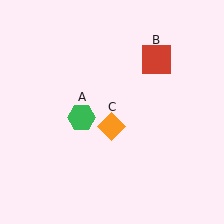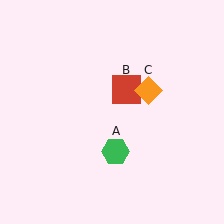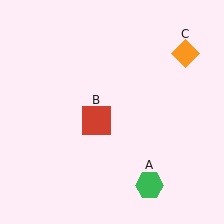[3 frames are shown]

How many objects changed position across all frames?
3 objects changed position: green hexagon (object A), red square (object B), orange diamond (object C).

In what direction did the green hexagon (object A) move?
The green hexagon (object A) moved down and to the right.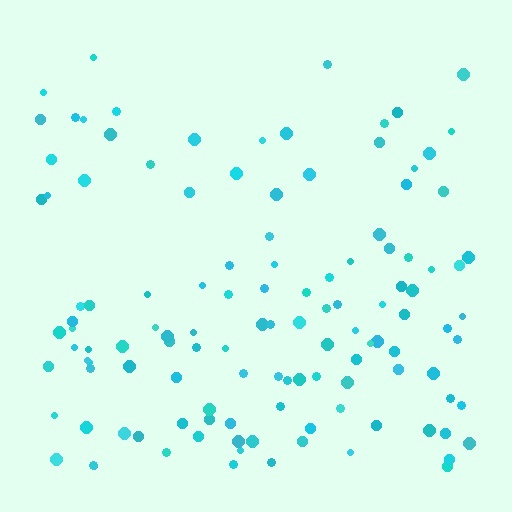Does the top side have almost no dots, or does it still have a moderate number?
Still a moderate number, just noticeably fewer than the bottom.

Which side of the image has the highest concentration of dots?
The bottom.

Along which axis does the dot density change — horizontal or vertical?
Vertical.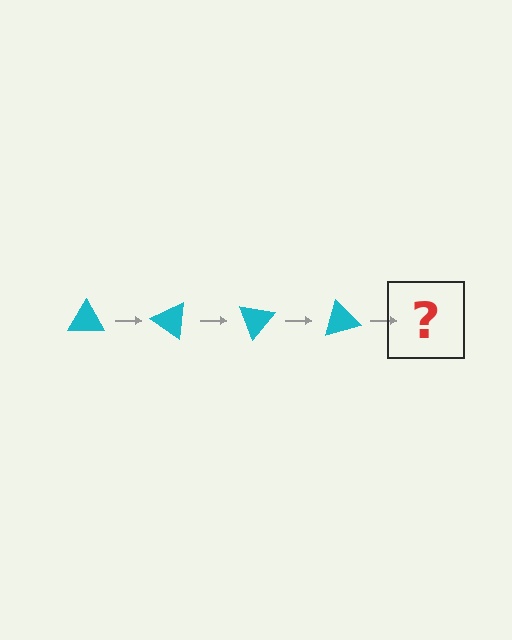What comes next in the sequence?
The next element should be a cyan triangle rotated 140 degrees.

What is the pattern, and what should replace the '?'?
The pattern is that the triangle rotates 35 degrees each step. The '?' should be a cyan triangle rotated 140 degrees.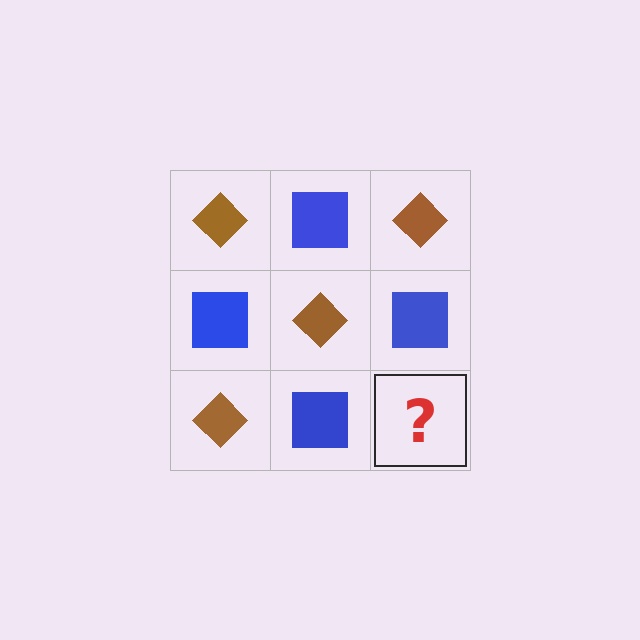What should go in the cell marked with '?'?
The missing cell should contain a brown diamond.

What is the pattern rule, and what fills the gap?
The rule is that it alternates brown diamond and blue square in a checkerboard pattern. The gap should be filled with a brown diamond.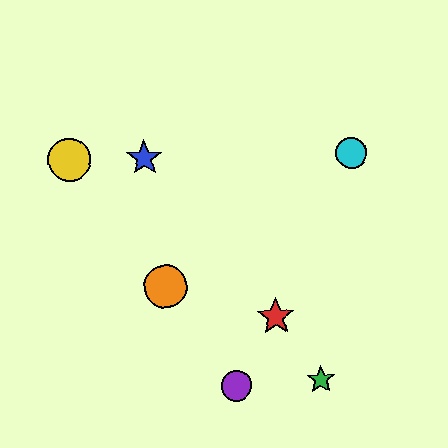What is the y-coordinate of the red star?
The red star is at y≈317.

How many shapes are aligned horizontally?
3 shapes (the blue star, the yellow circle, the cyan circle) are aligned horizontally.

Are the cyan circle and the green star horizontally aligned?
No, the cyan circle is at y≈153 and the green star is at y≈379.